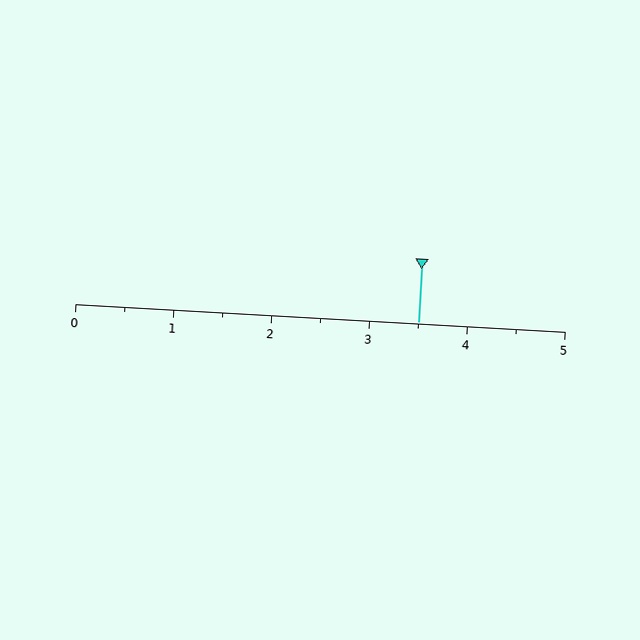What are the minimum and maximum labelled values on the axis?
The axis runs from 0 to 5.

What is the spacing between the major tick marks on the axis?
The major ticks are spaced 1 apart.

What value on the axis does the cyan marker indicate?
The marker indicates approximately 3.5.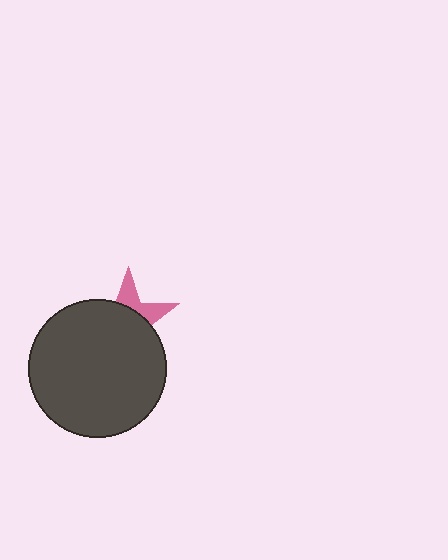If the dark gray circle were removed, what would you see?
You would see the complete pink star.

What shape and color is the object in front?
The object in front is a dark gray circle.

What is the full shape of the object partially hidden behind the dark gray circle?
The partially hidden object is a pink star.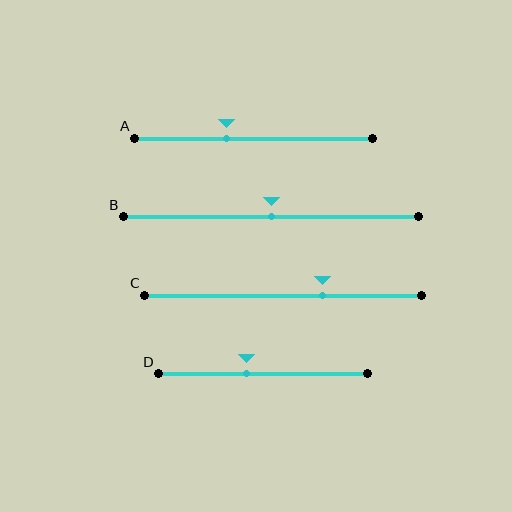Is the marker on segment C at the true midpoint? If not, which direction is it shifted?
No, the marker on segment C is shifted to the right by about 14% of the segment length.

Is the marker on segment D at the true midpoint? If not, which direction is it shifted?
No, the marker on segment D is shifted to the left by about 8% of the segment length.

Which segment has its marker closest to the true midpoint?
Segment B has its marker closest to the true midpoint.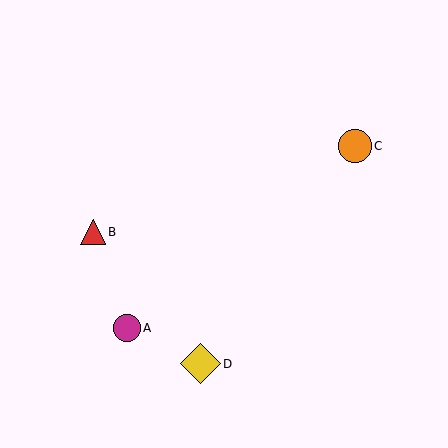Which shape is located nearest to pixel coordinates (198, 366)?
The yellow diamond (labeled D) at (201, 364) is nearest to that location.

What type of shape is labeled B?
Shape B is a red triangle.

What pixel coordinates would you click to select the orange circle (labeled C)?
Click at (355, 146) to select the orange circle C.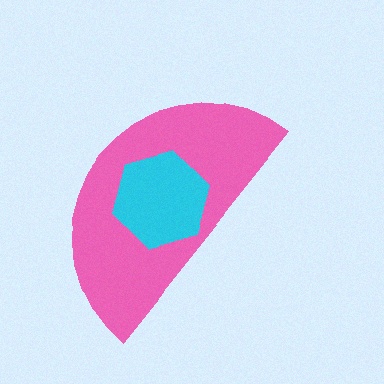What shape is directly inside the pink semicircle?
The cyan hexagon.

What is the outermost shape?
The pink semicircle.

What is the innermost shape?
The cyan hexagon.